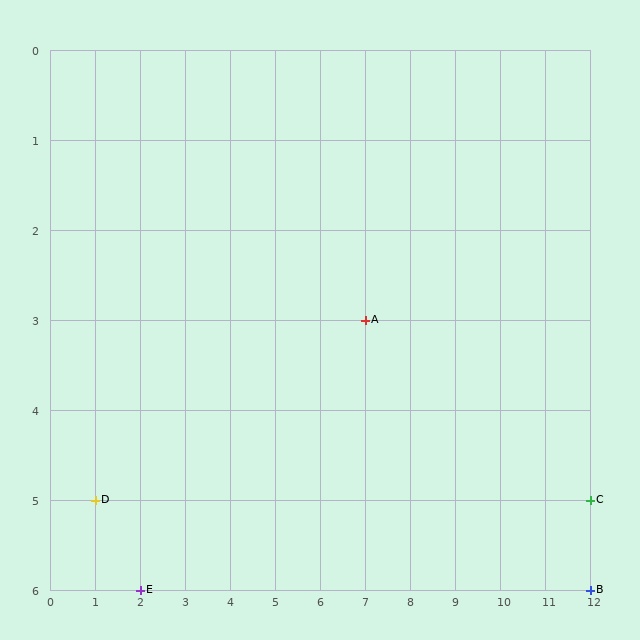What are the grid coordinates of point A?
Point A is at grid coordinates (7, 3).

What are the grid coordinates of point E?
Point E is at grid coordinates (2, 6).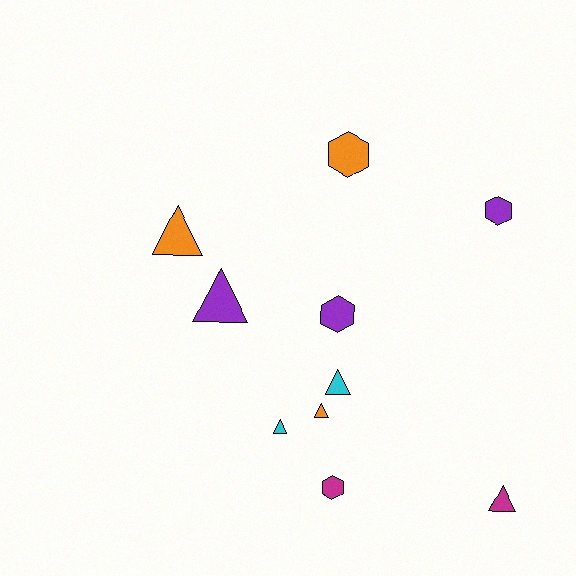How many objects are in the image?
There are 10 objects.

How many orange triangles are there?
There are 2 orange triangles.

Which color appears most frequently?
Orange, with 3 objects.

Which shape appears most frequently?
Triangle, with 6 objects.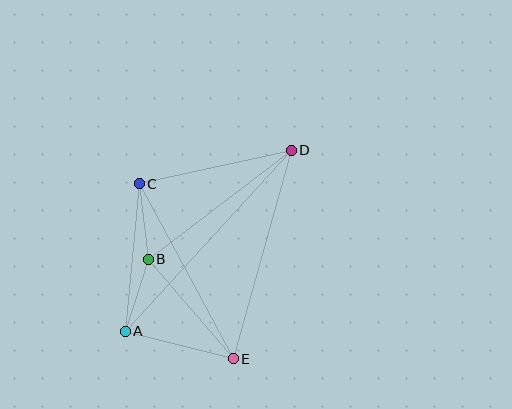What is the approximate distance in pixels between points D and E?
The distance between D and E is approximately 217 pixels.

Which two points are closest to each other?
Points A and B are closest to each other.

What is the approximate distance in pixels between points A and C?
The distance between A and C is approximately 148 pixels.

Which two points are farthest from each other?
Points A and D are farthest from each other.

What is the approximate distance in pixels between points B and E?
The distance between B and E is approximately 131 pixels.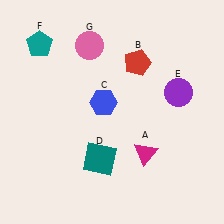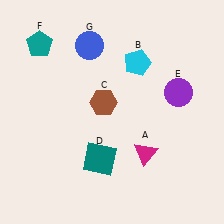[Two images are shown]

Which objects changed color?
B changed from red to cyan. C changed from blue to brown. G changed from pink to blue.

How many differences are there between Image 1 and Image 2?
There are 3 differences between the two images.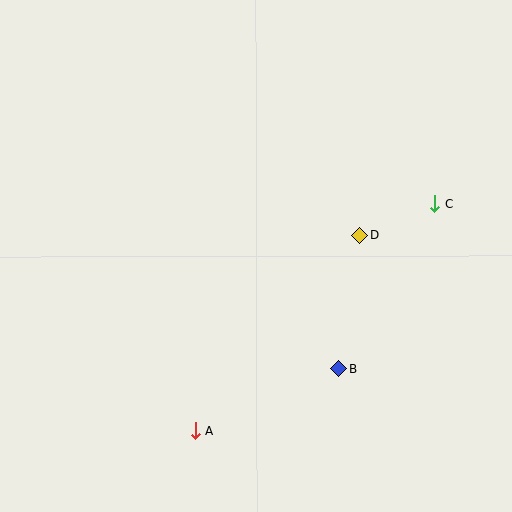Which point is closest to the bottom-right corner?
Point B is closest to the bottom-right corner.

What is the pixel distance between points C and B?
The distance between C and B is 191 pixels.